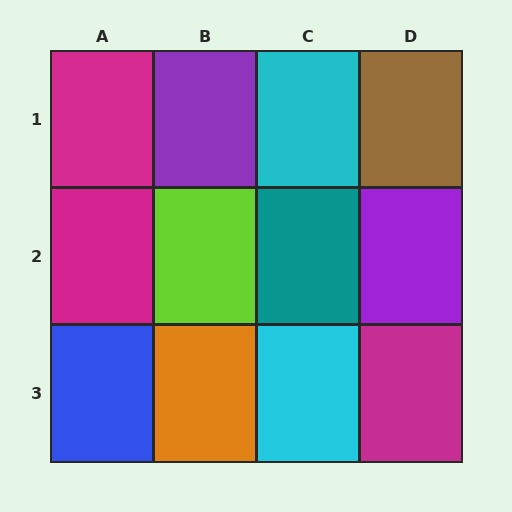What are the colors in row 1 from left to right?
Magenta, purple, cyan, brown.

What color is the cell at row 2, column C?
Teal.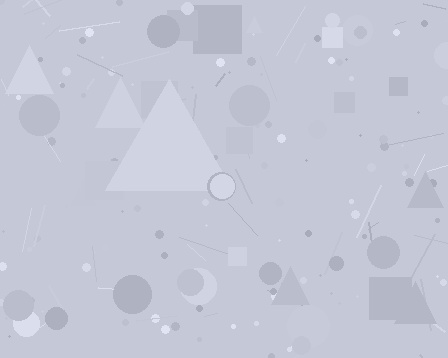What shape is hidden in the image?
A triangle is hidden in the image.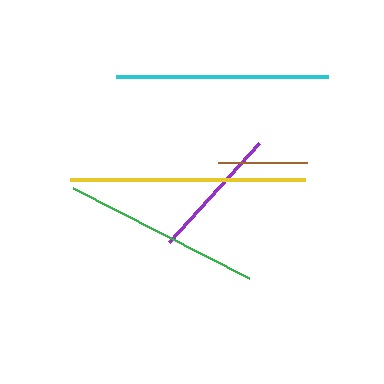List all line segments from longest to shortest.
From longest to shortest: yellow, cyan, green, purple, brown.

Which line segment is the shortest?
The brown line is the shortest at approximately 89 pixels.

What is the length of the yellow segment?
The yellow segment is approximately 235 pixels long.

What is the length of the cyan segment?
The cyan segment is approximately 212 pixels long.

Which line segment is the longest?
The yellow line is the longest at approximately 235 pixels.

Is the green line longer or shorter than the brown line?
The green line is longer than the brown line.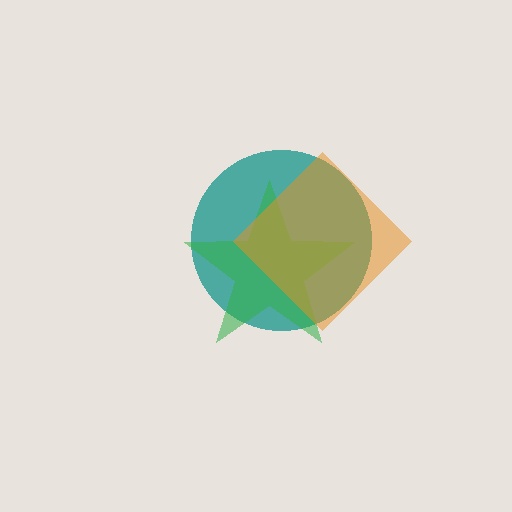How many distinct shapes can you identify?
There are 3 distinct shapes: a teal circle, a green star, an orange diamond.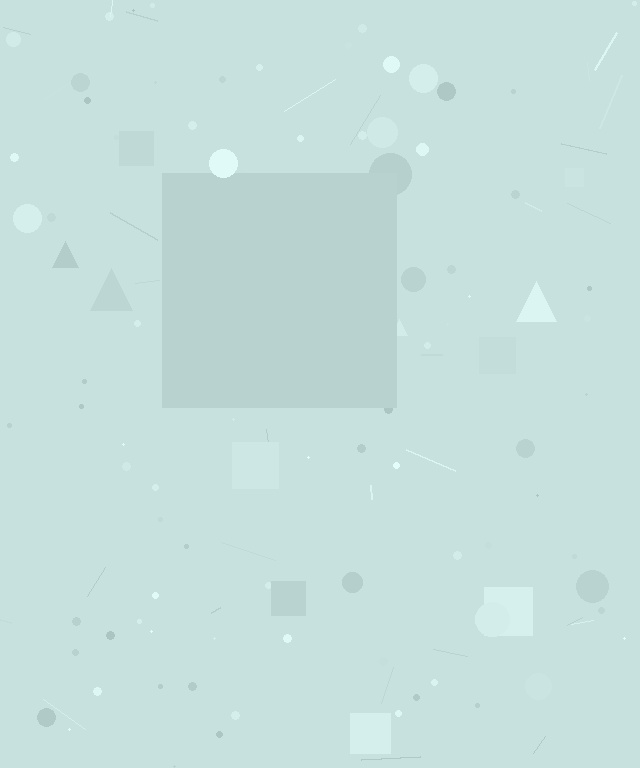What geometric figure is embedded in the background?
A square is embedded in the background.